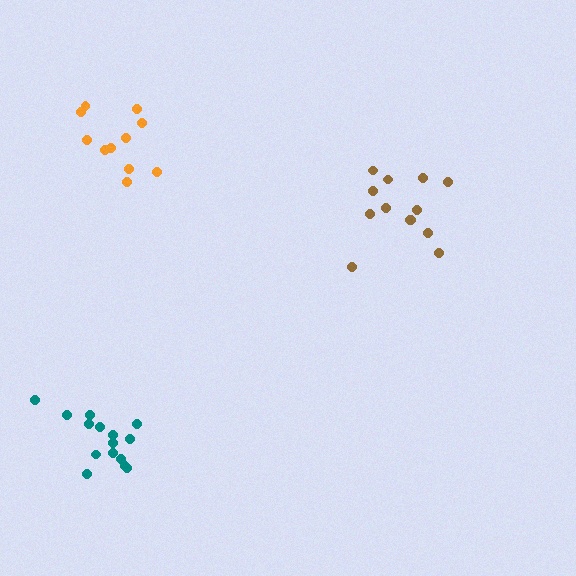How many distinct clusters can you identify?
There are 3 distinct clusters.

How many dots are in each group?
Group 1: 15 dots, Group 2: 13 dots, Group 3: 11 dots (39 total).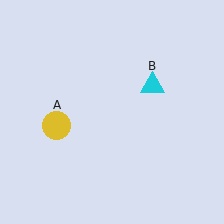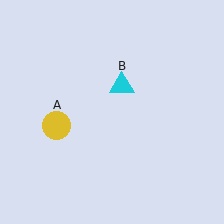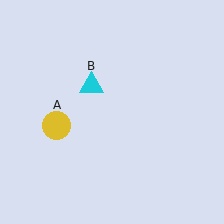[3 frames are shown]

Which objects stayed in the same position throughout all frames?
Yellow circle (object A) remained stationary.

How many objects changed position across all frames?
1 object changed position: cyan triangle (object B).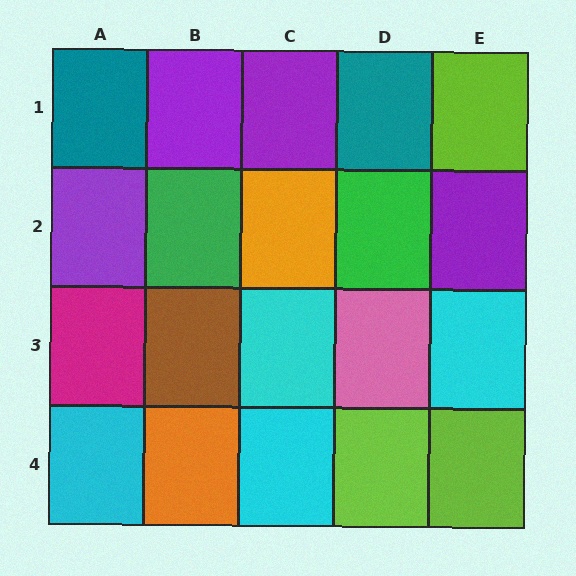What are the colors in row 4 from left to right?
Cyan, orange, cyan, lime, lime.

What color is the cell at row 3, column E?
Cyan.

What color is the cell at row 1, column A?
Teal.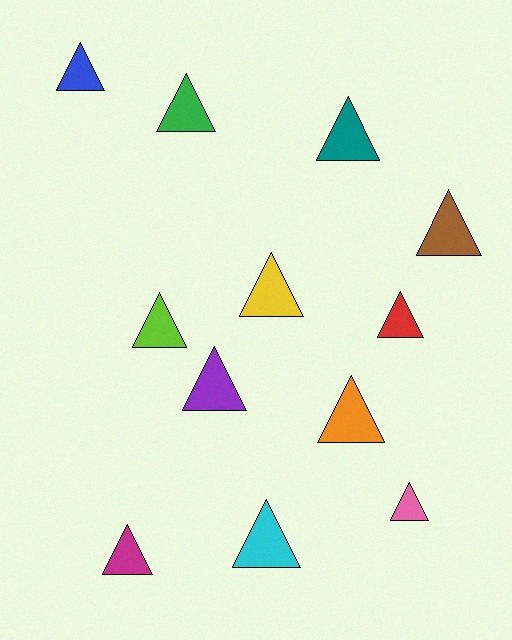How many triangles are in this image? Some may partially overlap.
There are 12 triangles.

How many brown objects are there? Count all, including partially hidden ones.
There is 1 brown object.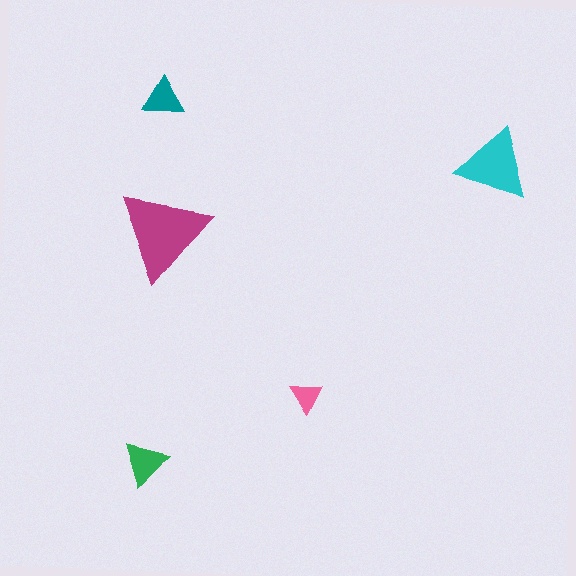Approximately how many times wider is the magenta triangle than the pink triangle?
About 3 times wider.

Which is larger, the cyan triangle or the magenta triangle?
The magenta one.